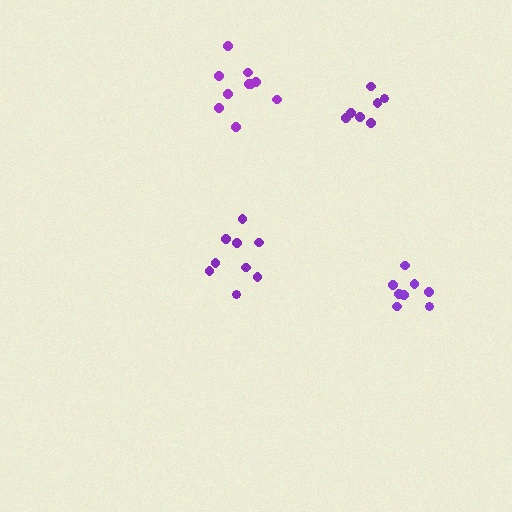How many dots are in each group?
Group 1: 9 dots, Group 2: 9 dots, Group 3: 11 dots, Group 4: 7 dots (36 total).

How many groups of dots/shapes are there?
There are 4 groups.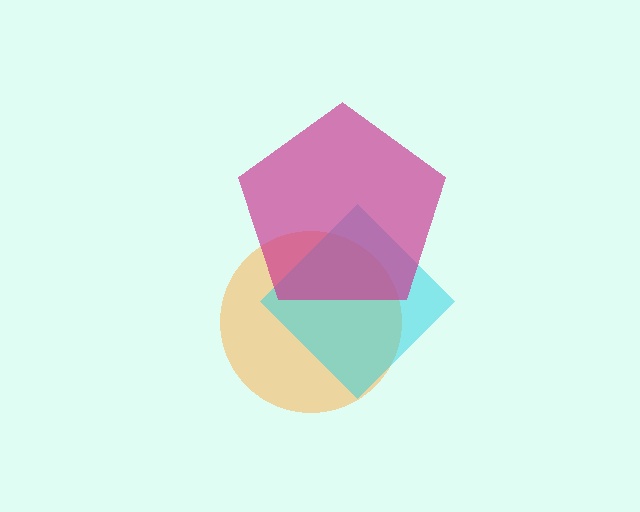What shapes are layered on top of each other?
The layered shapes are: an orange circle, a cyan diamond, a magenta pentagon.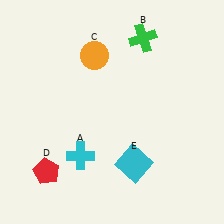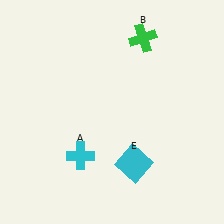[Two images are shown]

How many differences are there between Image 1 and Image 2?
There are 2 differences between the two images.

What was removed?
The red pentagon (D), the orange circle (C) were removed in Image 2.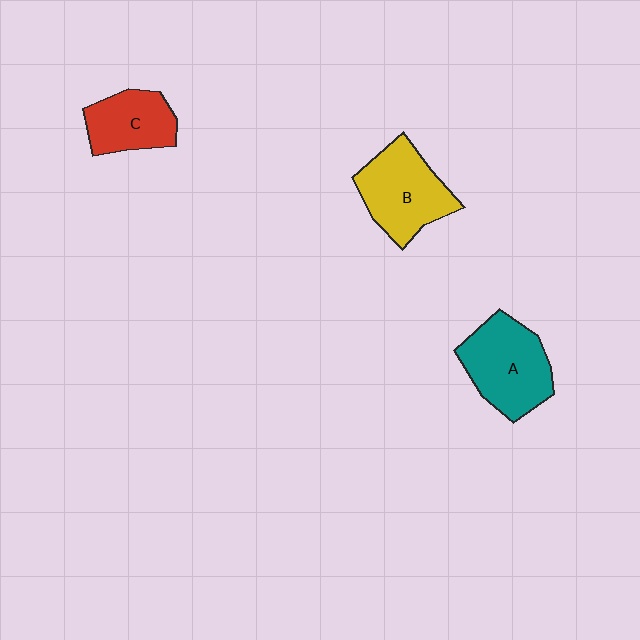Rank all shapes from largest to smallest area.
From largest to smallest: A (teal), B (yellow), C (red).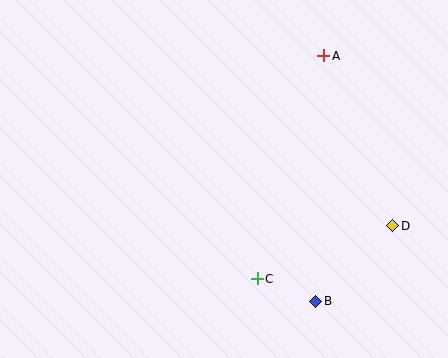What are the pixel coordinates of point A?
Point A is at (324, 56).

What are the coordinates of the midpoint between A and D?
The midpoint between A and D is at (358, 141).